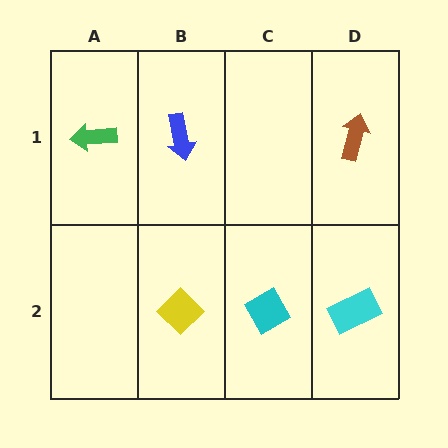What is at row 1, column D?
A brown arrow.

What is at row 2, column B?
A yellow diamond.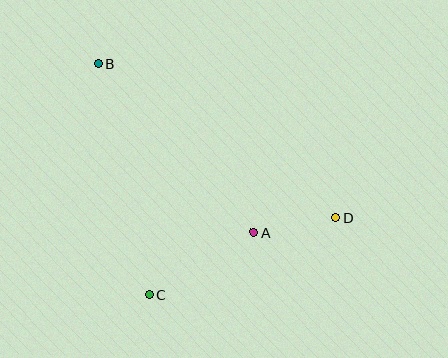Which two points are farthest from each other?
Points B and D are farthest from each other.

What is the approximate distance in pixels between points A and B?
The distance between A and B is approximately 230 pixels.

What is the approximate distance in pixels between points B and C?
The distance between B and C is approximately 236 pixels.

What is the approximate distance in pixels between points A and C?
The distance between A and C is approximately 122 pixels.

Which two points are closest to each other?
Points A and D are closest to each other.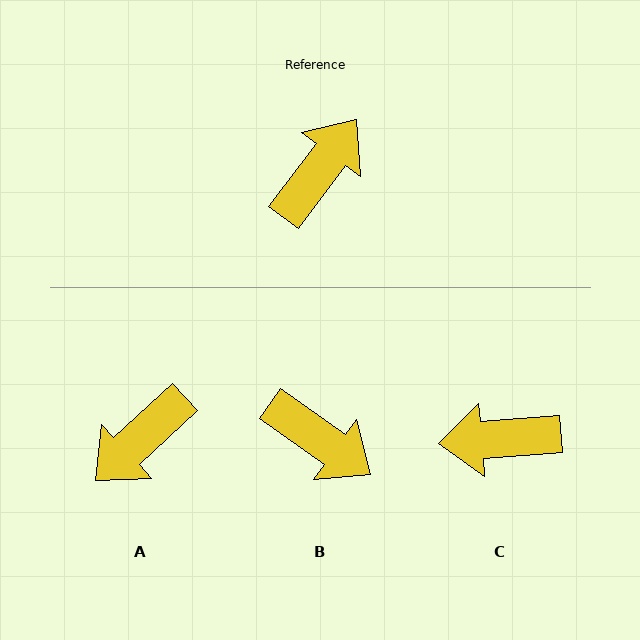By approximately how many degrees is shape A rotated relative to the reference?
Approximately 170 degrees counter-clockwise.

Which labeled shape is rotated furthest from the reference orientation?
A, about 170 degrees away.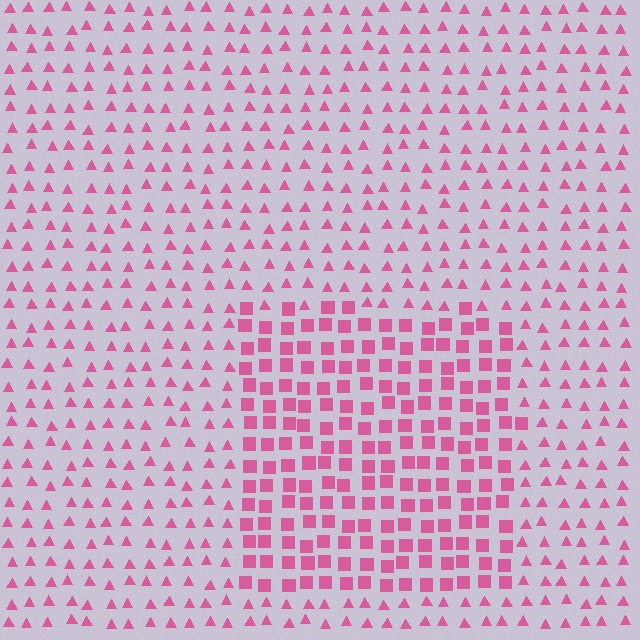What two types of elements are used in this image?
The image uses squares inside the rectangle region and triangles outside it.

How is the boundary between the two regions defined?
The boundary is defined by a change in element shape: squares inside vs. triangles outside. All elements share the same color and spacing.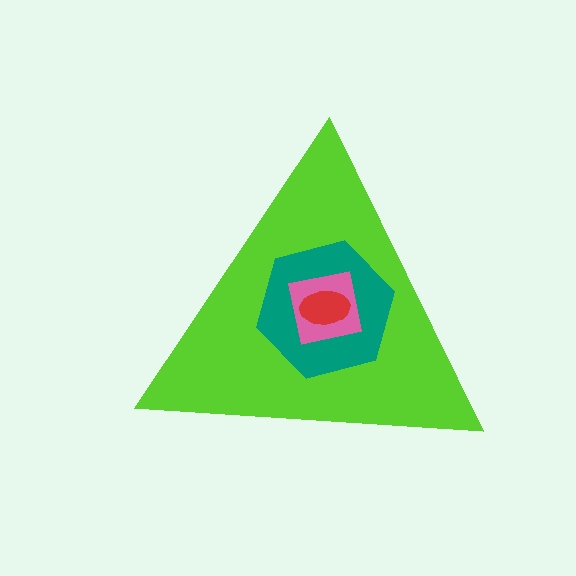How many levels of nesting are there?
4.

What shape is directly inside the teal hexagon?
The pink square.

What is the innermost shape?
The red ellipse.